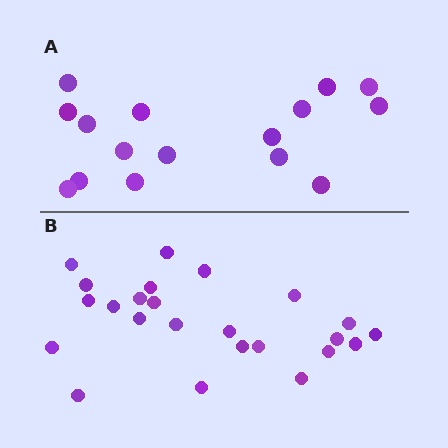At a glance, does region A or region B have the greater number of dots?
Region B (the bottom region) has more dots.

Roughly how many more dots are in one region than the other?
Region B has roughly 8 or so more dots than region A.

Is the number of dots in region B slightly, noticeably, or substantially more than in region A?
Region B has substantially more. The ratio is roughly 1.5 to 1.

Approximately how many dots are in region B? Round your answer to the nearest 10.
About 20 dots. (The exact count is 24, which rounds to 20.)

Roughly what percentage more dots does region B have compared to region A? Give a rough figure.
About 50% more.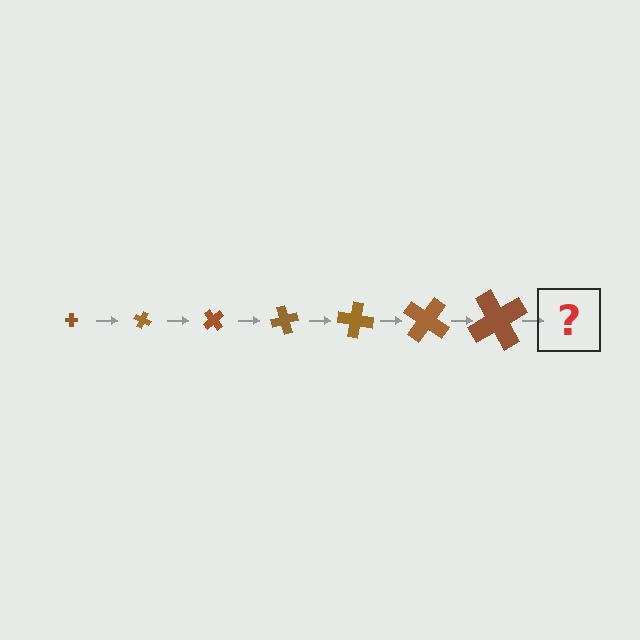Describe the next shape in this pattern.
It should be a cross, larger than the previous one and rotated 175 degrees from the start.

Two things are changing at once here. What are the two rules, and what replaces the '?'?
The two rules are that the cross grows larger each step and it rotates 25 degrees each step. The '?' should be a cross, larger than the previous one and rotated 175 degrees from the start.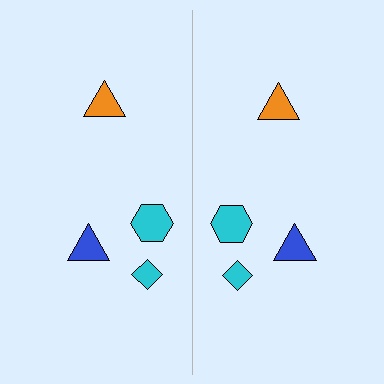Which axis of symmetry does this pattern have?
The pattern has a vertical axis of symmetry running through the center of the image.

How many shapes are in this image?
There are 8 shapes in this image.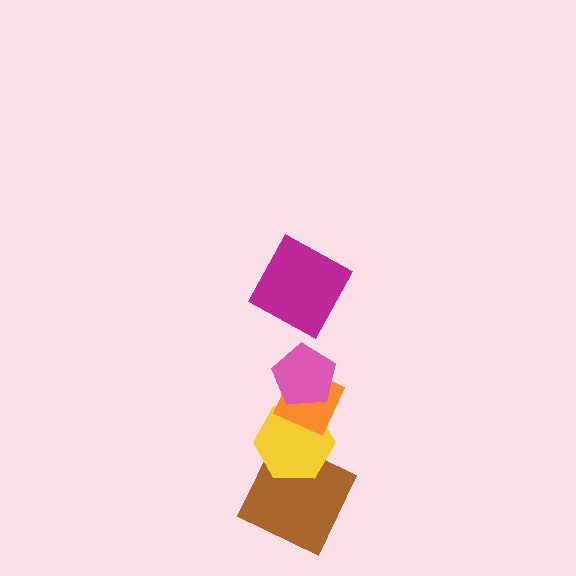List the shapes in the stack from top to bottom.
From top to bottom: the magenta square, the pink pentagon, the orange diamond, the yellow hexagon, the brown square.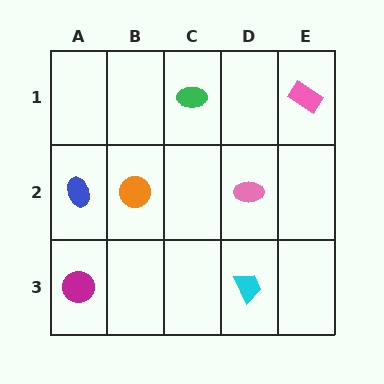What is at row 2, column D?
A pink ellipse.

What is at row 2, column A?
A blue ellipse.